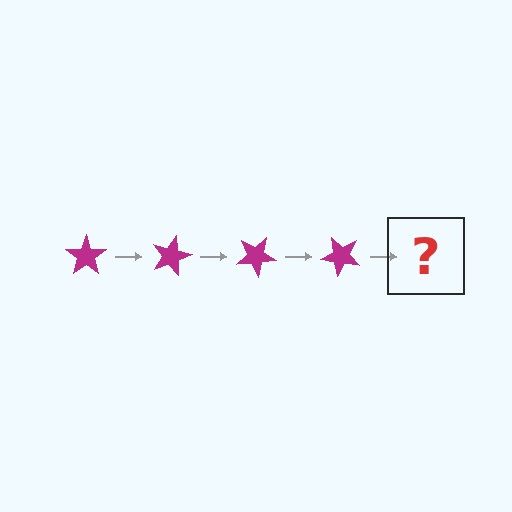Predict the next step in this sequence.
The next step is a magenta star rotated 60 degrees.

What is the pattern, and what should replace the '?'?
The pattern is that the star rotates 15 degrees each step. The '?' should be a magenta star rotated 60 degrees.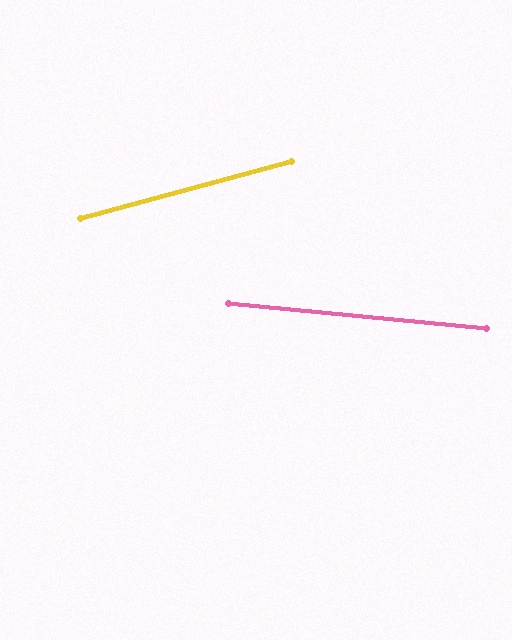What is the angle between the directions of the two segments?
Approximately 20 degrees.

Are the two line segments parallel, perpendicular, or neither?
Neither parallel nor perpendicular — they differ by about 20°.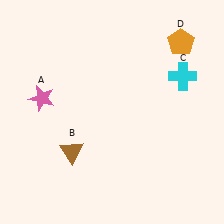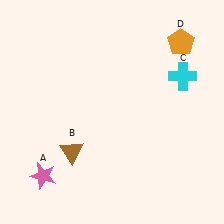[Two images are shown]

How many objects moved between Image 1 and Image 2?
1 object moved between the two images.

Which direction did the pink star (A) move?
The pink star (A) moved down.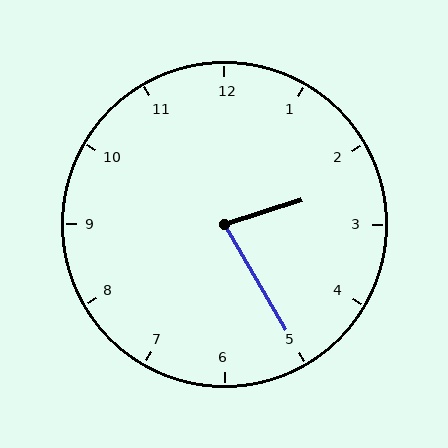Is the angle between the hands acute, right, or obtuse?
It is acute.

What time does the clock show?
2:25.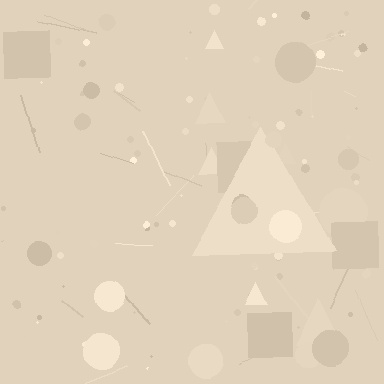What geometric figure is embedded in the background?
A triangle is embedded in the background.